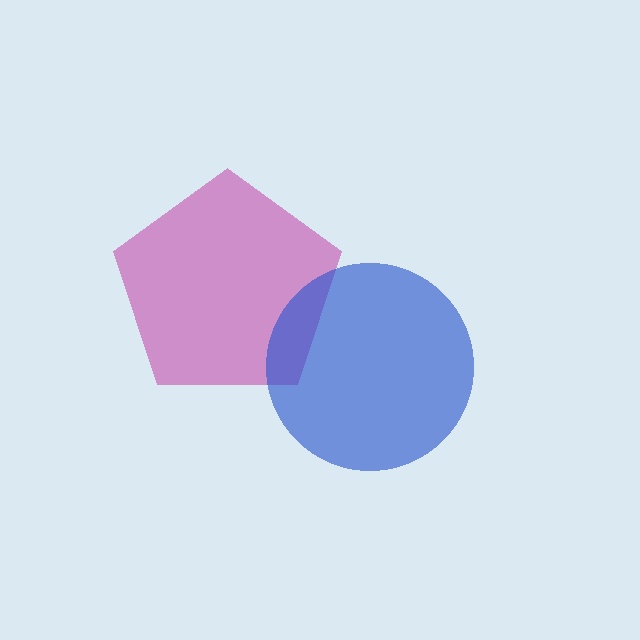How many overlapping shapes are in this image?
There are 2 overlapping shapes in the image.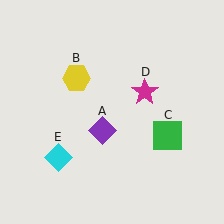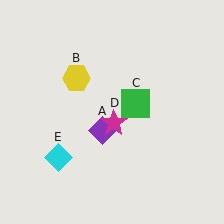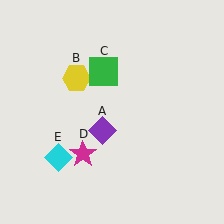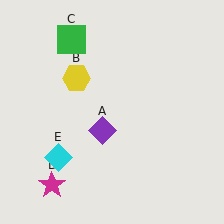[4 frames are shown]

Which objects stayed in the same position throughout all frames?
Purple diamond (object A) and yellow hexagon (object B) and cyan diamond (object E) remained stationary.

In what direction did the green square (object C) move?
The green square (object C) moved up and to the left.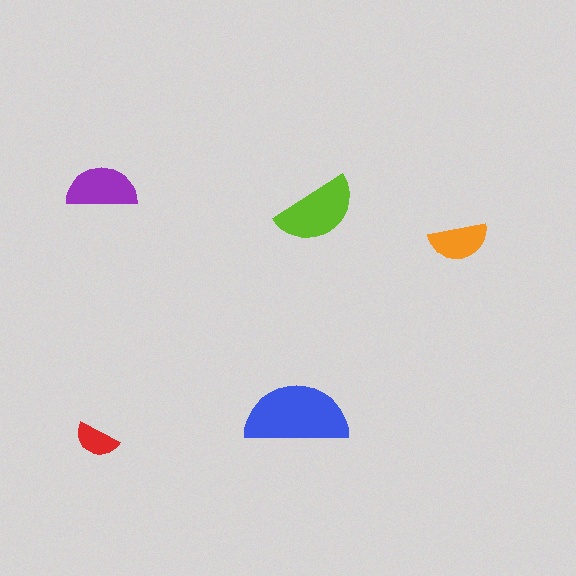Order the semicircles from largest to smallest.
the blue one, the lime one, the purple one, the orange one, the red one.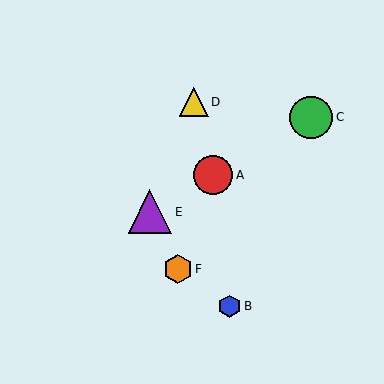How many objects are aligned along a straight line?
3 objects (A, C, E) are aligned along a straight line.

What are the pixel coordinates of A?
Object A is at (213, 175).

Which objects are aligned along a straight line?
Objects A, C, E are aligned along a straight line.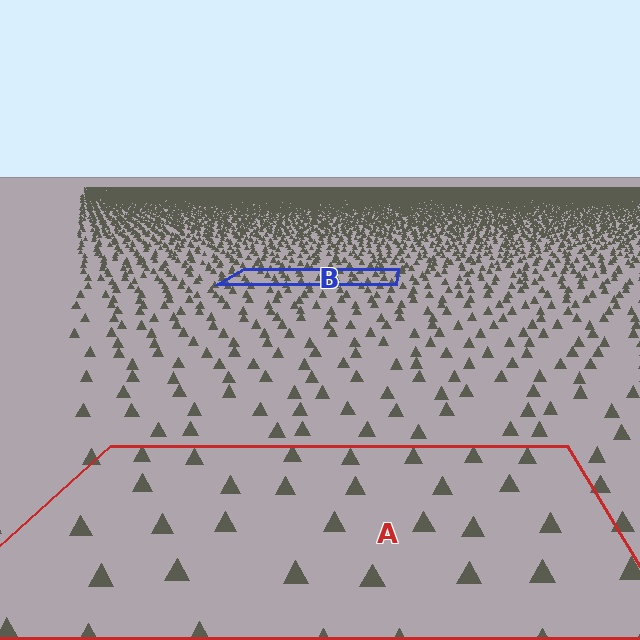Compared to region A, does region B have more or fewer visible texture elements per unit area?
Region B has more texture elements per unit area — they are packed more densely because it is farther away.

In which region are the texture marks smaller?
The texture marks are smaller in region B, because it is farther away.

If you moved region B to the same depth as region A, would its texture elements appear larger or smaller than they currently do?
They would appear larger. At a closer depth, the same texture elements are projected at a bigger on-screen size.